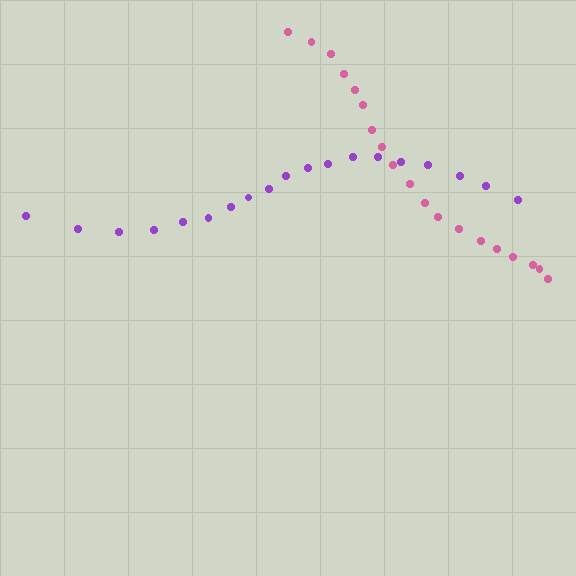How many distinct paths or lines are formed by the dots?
There are 2 distinct paths.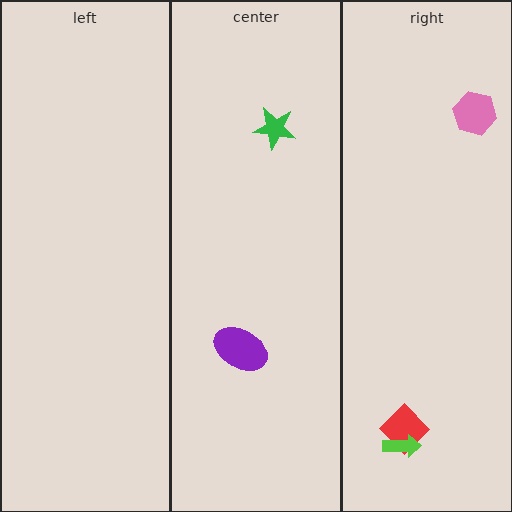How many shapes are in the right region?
3.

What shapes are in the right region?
The red diamond, the pink hexagon, the lime arrow.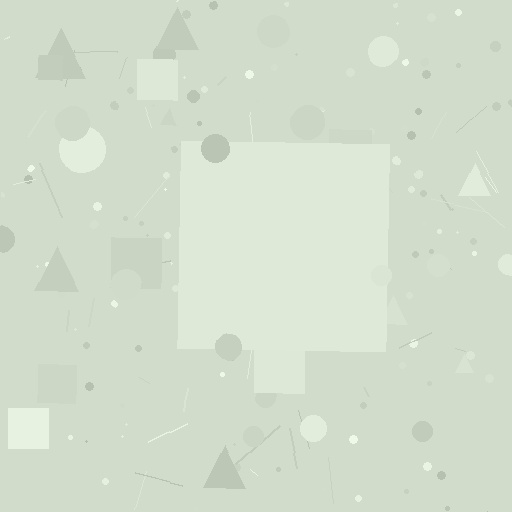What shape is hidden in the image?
A square is hidden in the image.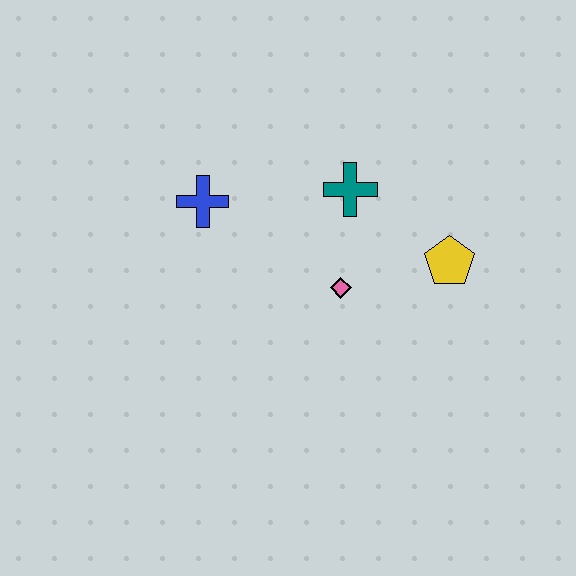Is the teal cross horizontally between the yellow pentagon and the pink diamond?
Yes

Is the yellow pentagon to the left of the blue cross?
No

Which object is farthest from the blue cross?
The yellow pentagon is farthest from the blue cross.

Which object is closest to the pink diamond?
The teal cross is closest to the pink diamond.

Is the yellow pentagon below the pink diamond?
No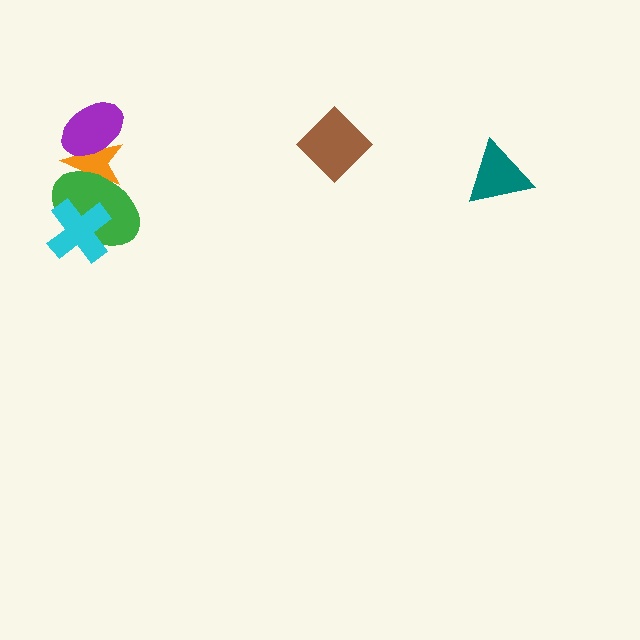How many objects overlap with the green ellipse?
2 objects overlap with the green ellipse.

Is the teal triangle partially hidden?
No, no other shape covers it.